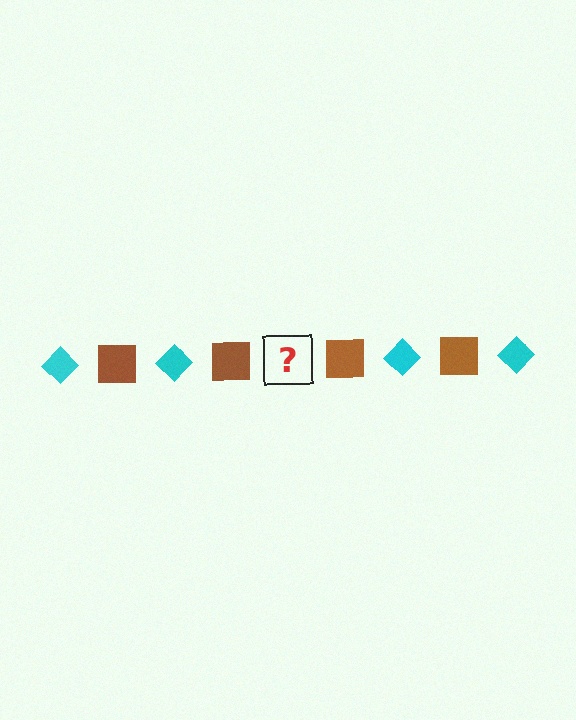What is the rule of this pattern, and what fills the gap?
The rule is that the pattern alternates between cyan diamond and brown square. The gap should be filled with a cyan diamond.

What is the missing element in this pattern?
The missing element is a cyan diamond.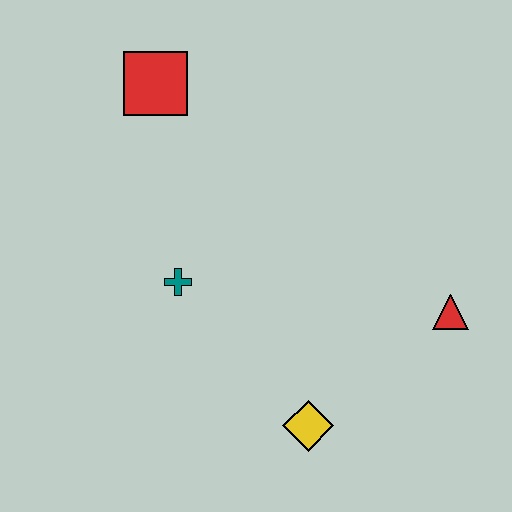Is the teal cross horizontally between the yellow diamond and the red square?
Yes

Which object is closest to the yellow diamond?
The red triangle is closest to the yellow diamond.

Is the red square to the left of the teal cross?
Yes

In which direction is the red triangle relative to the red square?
The red triangle is to the right of the red square.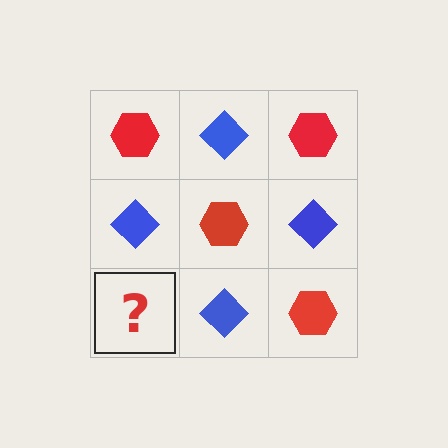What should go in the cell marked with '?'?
The missing cell should contain a red hexagon.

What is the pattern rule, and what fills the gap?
The rule is that it alternates red hexagon and blue diamond in a checkerboard pattern. The gap should be filled with a red hexagon.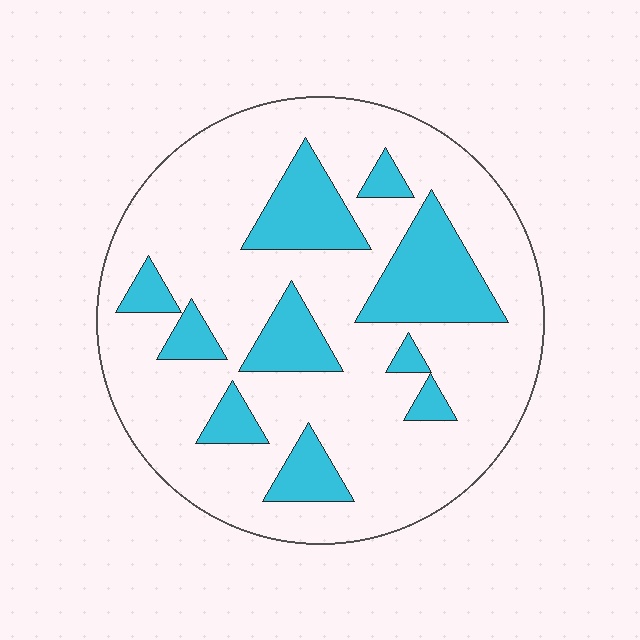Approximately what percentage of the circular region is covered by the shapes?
Approximately 25%.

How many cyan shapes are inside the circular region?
10.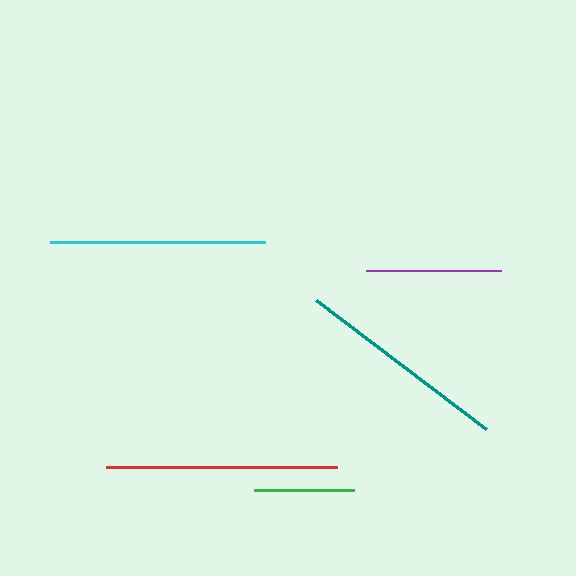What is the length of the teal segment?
The teal segment is approximately 214 pixels long.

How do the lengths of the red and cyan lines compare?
The red and cyan lines are approximately the same length.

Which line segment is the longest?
The red line is the longest at approximately 231 pixels.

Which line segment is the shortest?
The green line is the shortest at approximately 100 pixels.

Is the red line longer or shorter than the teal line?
The red line is longer than the teal line.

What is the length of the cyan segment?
The cyan segment is approximately 215 pixels long.